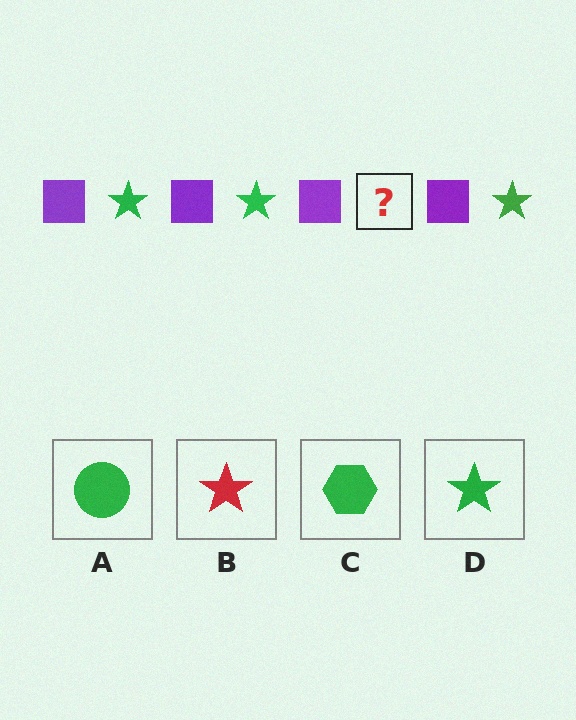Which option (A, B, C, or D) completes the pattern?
D.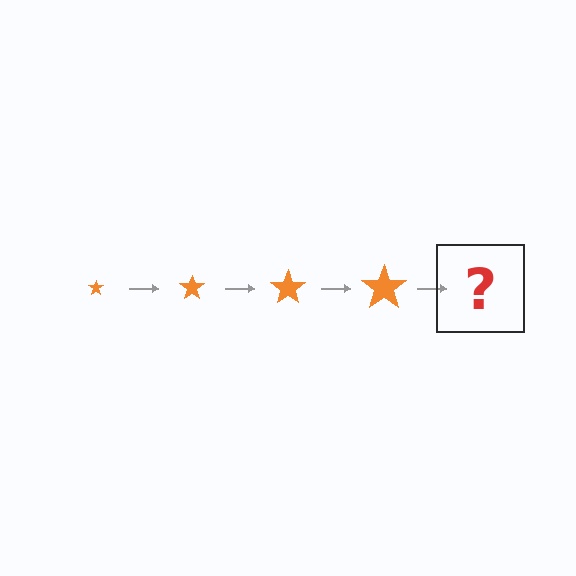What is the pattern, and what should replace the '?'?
The pattern is that the star gets progressively larger each step. The '?' should be an orange star, larger than the previous one.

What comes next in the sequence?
The next element should be an orange star, larger than the previous one.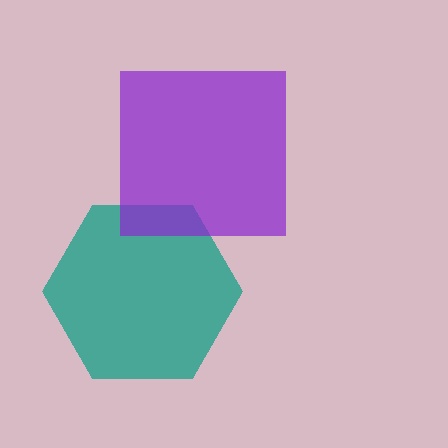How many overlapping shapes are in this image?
There are 2 overlapping shapes in the image.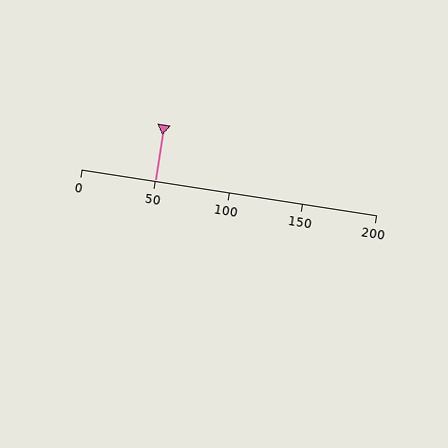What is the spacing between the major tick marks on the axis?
The major ticks are spaced 50 apart.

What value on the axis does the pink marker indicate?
The marker indicates approximately 50.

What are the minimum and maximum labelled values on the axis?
The axis runs from 0 to 200.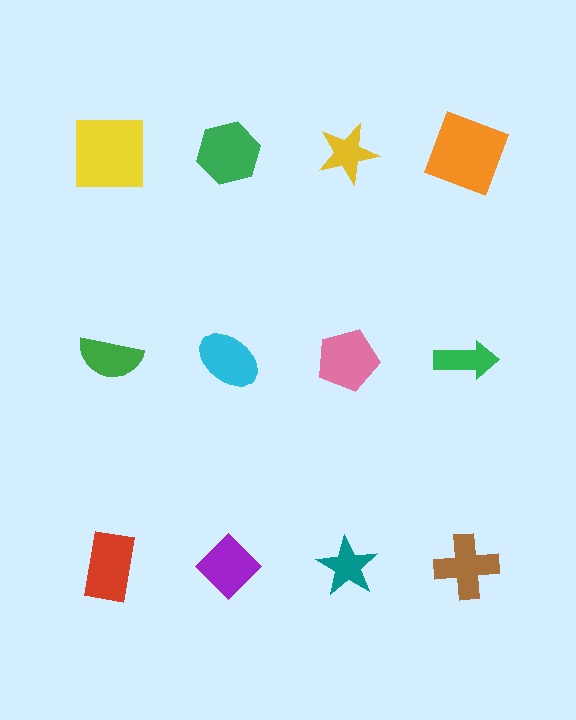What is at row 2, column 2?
A cyan ellipse.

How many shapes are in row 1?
4 shapes.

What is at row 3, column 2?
A purple diamond.